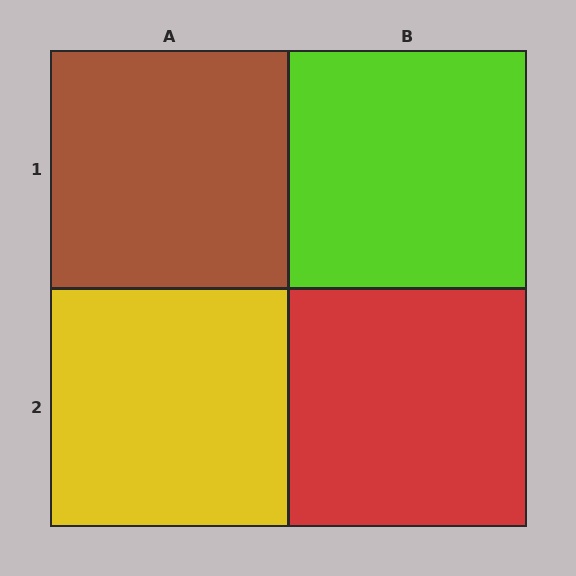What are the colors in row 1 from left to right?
Brown, lime.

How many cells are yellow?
1 cell is yellow.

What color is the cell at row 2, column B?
Red.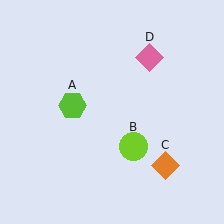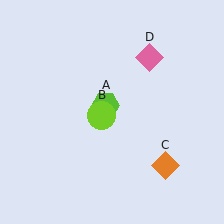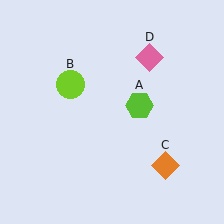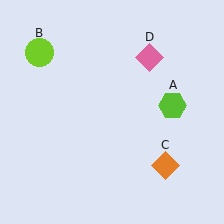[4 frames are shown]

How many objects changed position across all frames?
2 objects changed position: lime hexagon (object A), lime circle (object B).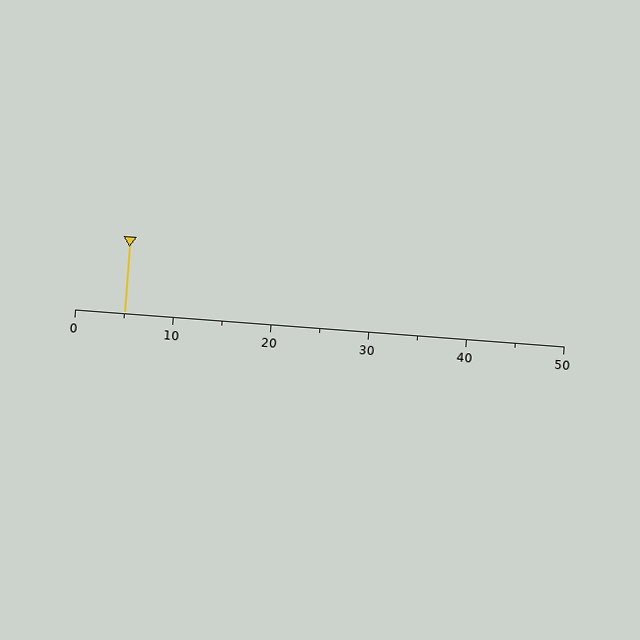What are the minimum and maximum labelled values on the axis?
The axis runs from 0 to 50.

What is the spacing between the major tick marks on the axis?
The major ticks are spaced 10 apart.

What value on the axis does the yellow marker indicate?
The marker indicates approximately 5.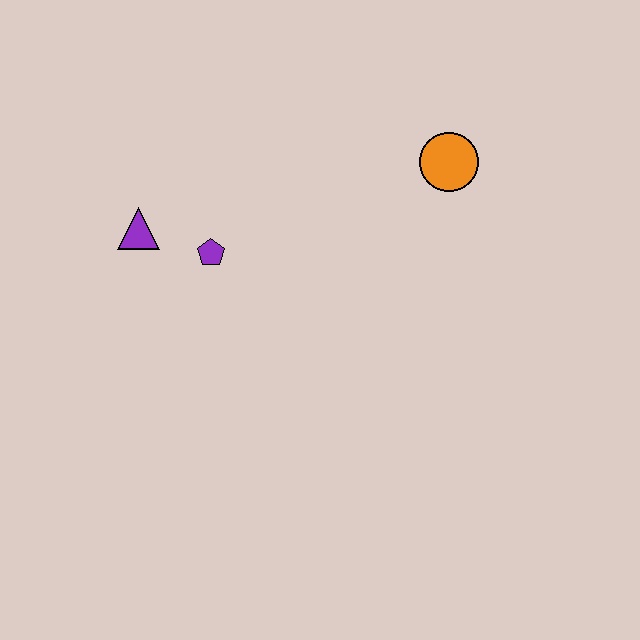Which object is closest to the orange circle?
The purple pentagon is closest to the orange circle.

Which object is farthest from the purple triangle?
The orange circle is farthest from the purple triangle.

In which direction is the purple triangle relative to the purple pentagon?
The purple triangle is to the left of the purple pentagon.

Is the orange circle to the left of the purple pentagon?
No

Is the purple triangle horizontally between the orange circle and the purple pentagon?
No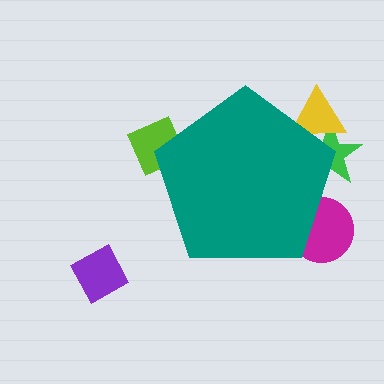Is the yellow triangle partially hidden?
Yes, the yellow triangle is partially hidden behind the teal pentagon.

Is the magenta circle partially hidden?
Yes, the magenta circle is partially hidden behind the teal pentagon.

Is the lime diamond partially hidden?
Yes, the lime diamond is partially hidden behind the teal pentagon.